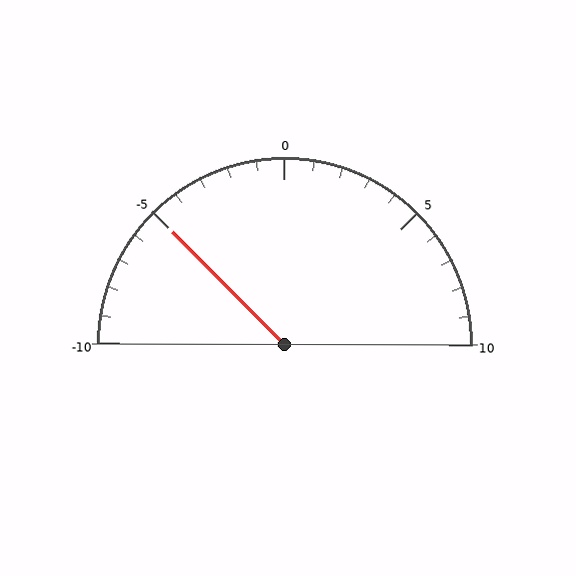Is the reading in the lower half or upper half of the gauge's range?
The reading is in the lower half of the range (-10 to 10).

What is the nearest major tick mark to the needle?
The nearest major tick mark is -5.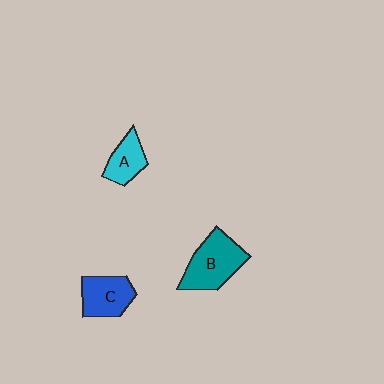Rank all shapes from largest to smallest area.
From largest to smallest: B (teal), C (blue), A (cyan).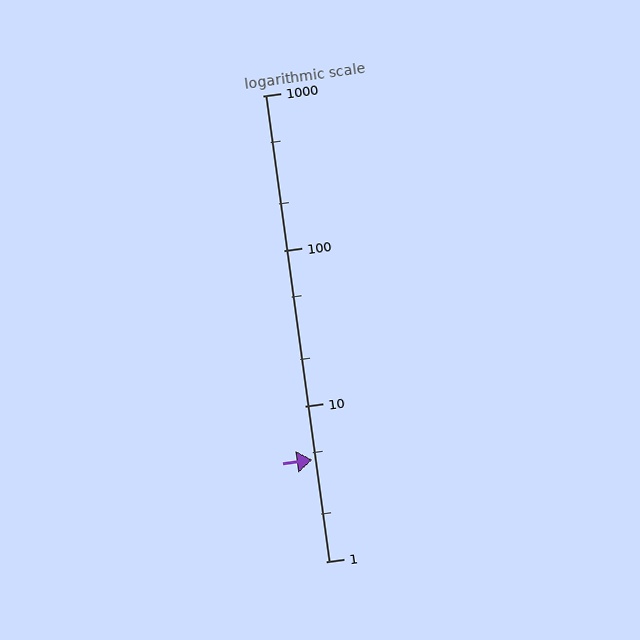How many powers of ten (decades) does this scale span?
The scale spans 3 decades, from 1 to 1000.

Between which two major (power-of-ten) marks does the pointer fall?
The pointer is between 1 and 10.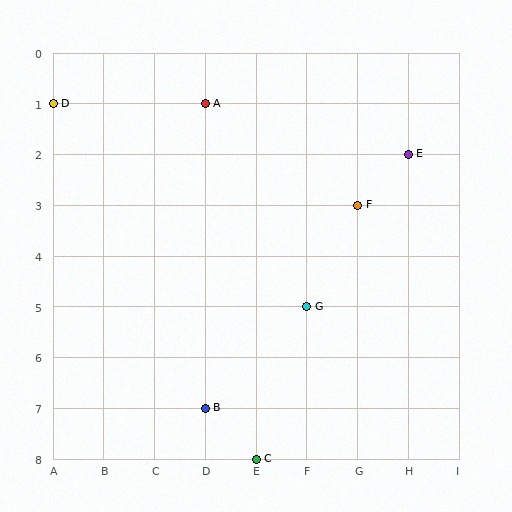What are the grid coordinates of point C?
Point C is at grid coordinates (E, 8).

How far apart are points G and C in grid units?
Points G and C are 1 column and 3 rows apart (about 3.2 grid units diagonally).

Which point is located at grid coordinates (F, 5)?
Point G is at (F, 5).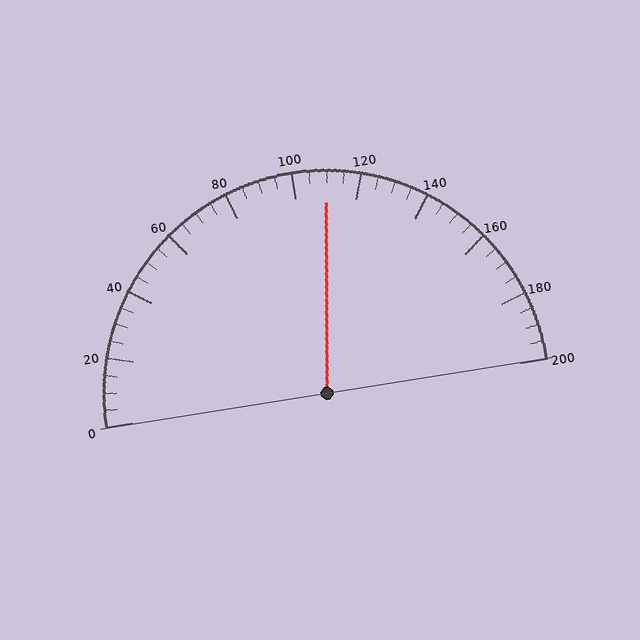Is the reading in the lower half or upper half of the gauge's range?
The reading is in the upper half of the range (0 to 200).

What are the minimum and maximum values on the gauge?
The gauge ranges from 0 to 200.